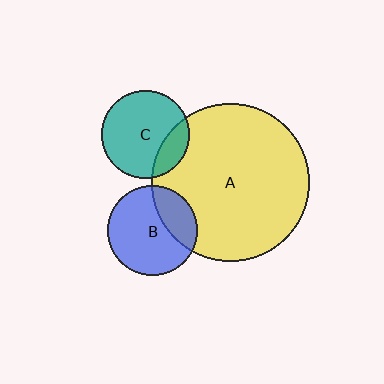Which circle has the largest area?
Circle A (yellow).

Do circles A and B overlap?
Yes.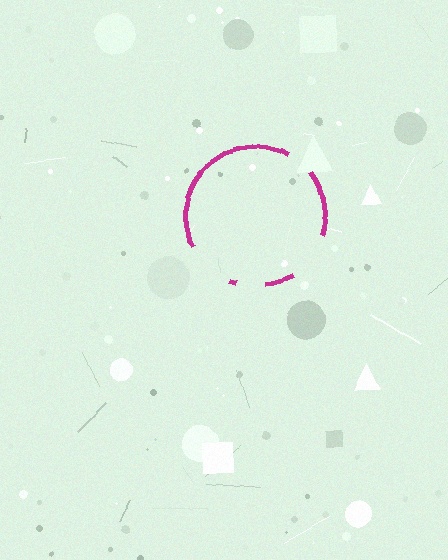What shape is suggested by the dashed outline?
The dashed outline suggests a circle.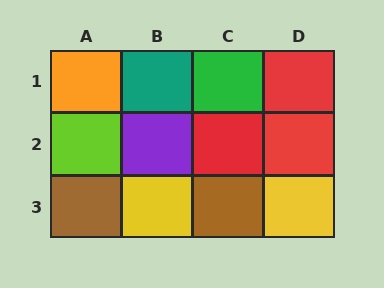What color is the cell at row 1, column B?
Teal.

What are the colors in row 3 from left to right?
Brown, yellow, brown, yellow.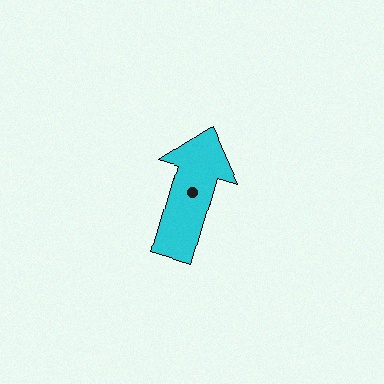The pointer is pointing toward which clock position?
Roughly 1 o'clock.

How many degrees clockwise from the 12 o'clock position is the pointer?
Approximately 16 degrees.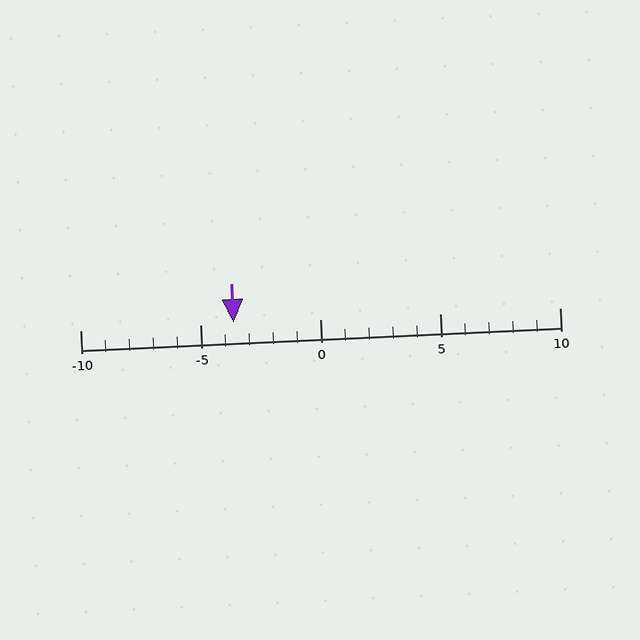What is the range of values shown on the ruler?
The ruler shows values from -10 to 10.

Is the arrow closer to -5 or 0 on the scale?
The arrow is closer to -5.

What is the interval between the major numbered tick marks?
The major tick marks are spaced 5 units apart.